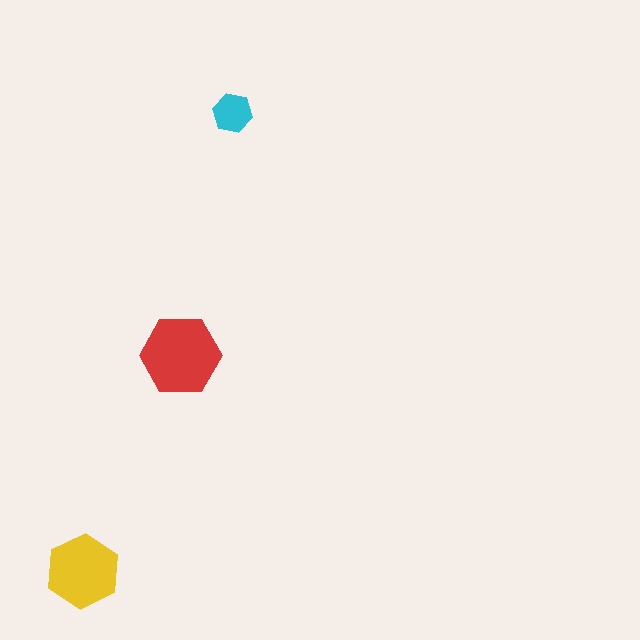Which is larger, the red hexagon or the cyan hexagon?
The red one.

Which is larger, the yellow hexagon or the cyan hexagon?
The yellow one.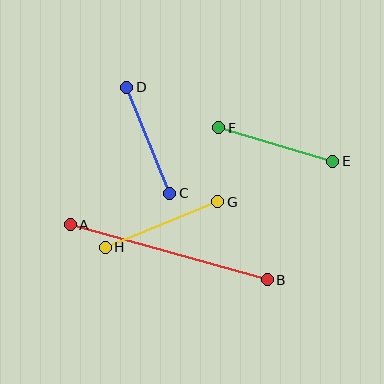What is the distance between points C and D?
The distance is approximately 115 pixels.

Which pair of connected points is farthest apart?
Points A and B are farthest apart.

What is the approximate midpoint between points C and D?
The midpoint is at approximately (148, 140) pixels.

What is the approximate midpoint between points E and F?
The midpoint is at approximately (276, 144) pixels.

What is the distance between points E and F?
The distance is approximately 119 pixels.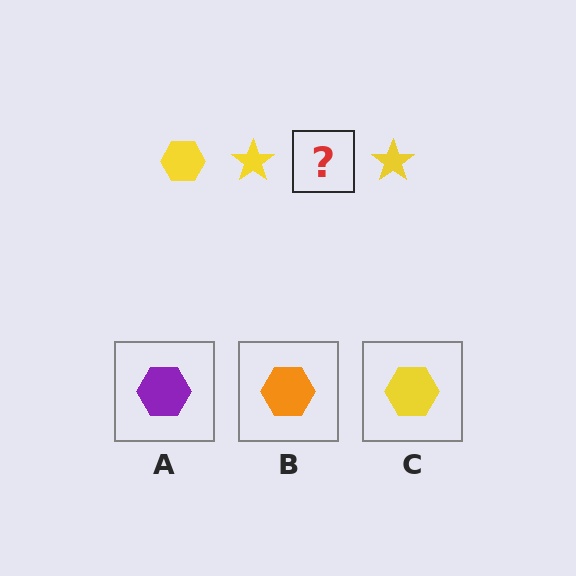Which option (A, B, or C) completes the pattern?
C.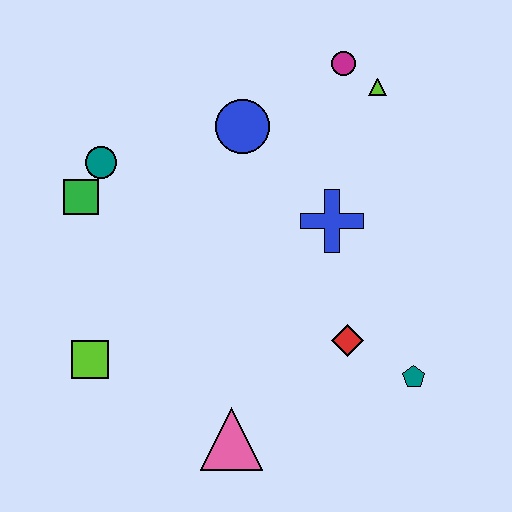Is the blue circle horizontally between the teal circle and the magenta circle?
Yes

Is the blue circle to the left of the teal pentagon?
Yes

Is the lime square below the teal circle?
Yes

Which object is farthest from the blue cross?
The lime square is farthest from the blue cross.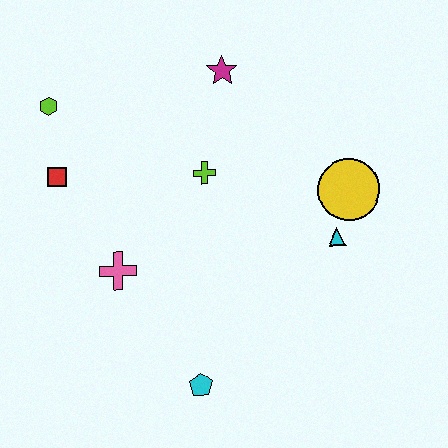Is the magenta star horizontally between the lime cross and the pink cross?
No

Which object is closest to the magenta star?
The lime cross is closest to the magenta star.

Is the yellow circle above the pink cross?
Yes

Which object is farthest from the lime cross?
The cyan pentagon is farthest from the lime cross.